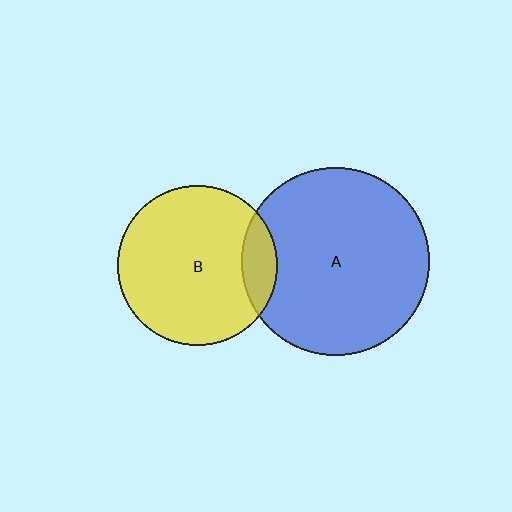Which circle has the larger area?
Circle A (blue).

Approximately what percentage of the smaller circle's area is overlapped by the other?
Approximately 15%.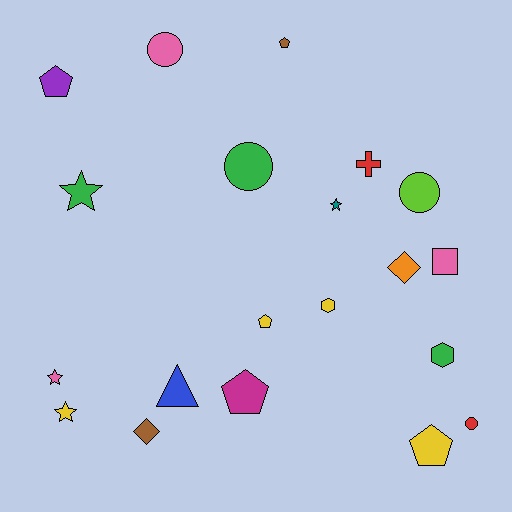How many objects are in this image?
There are 20 objects.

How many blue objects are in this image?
There is 1 blue object.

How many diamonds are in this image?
There are 2 diamonds.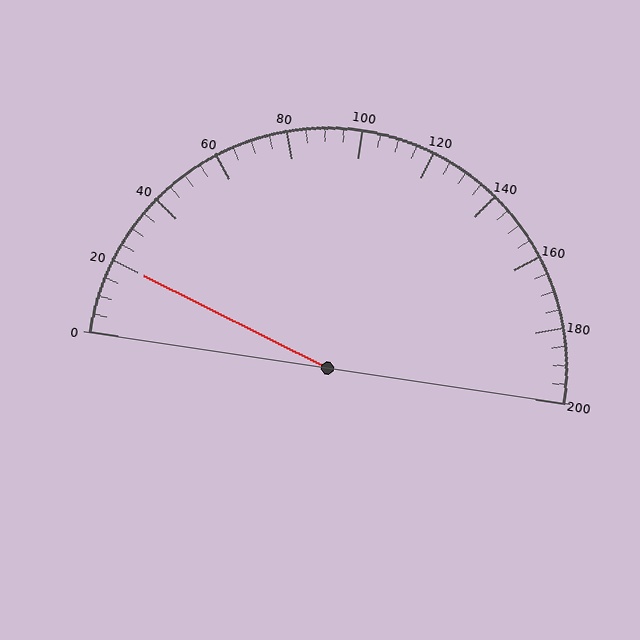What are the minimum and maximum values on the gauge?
The gauge ranges from 0 to 200.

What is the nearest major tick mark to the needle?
The nearest major tick mark is 20.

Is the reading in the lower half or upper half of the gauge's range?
The reading is in the lower half of the range (0 to 200).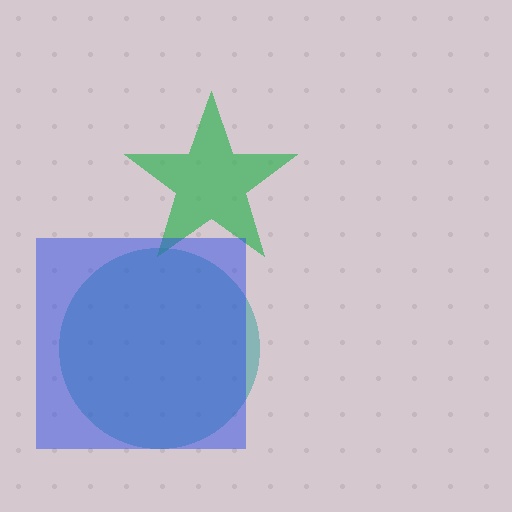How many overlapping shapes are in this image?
There are 3 overlapping shapes in the image.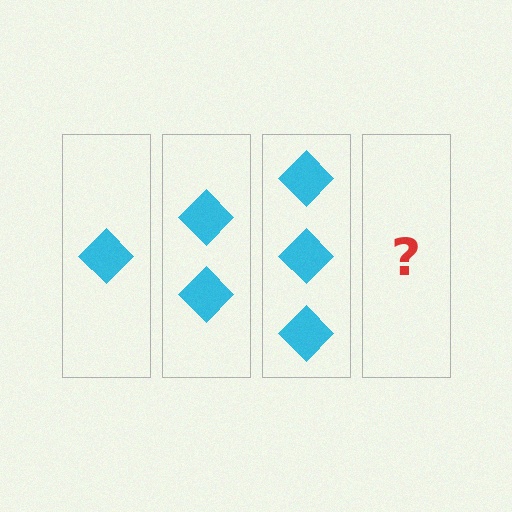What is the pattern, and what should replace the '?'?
The pattern is that each step adds one more diamond. The '?' should be 4 diamonds.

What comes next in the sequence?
The next element should be 4 diamonds.